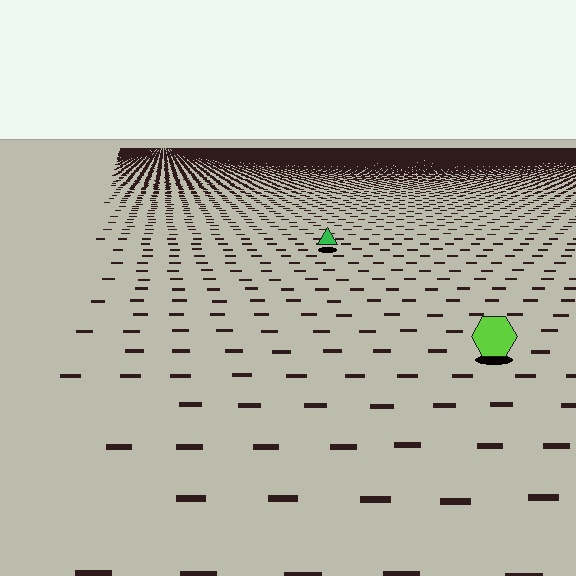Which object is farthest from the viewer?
The green triangle is farthest from the viewer. It appears smaller and the ground texture around it is denser.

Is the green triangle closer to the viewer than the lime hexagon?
No. The lime hexagon is closer — you can tell from the texture gradient: the ground texture is coarser near it.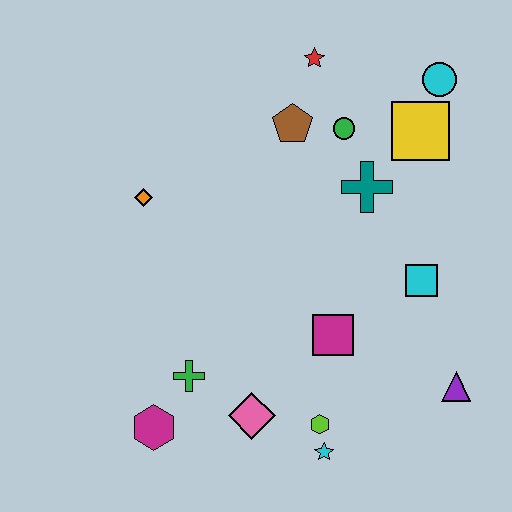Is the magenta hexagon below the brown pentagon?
Yes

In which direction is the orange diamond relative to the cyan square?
The orange diamond is to the left of the cyan square.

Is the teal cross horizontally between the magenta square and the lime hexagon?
No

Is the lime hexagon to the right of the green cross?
Yes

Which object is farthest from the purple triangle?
The orange diamond is farthest from the purple triangle.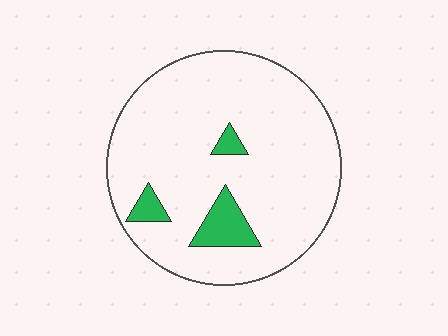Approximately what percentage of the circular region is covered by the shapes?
Approximately 10%.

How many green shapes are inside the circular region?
3.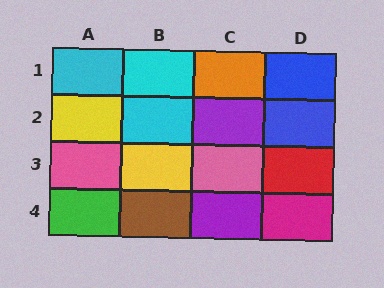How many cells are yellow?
2 cells are yellow.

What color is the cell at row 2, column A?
Yellow.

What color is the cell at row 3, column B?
Yellow.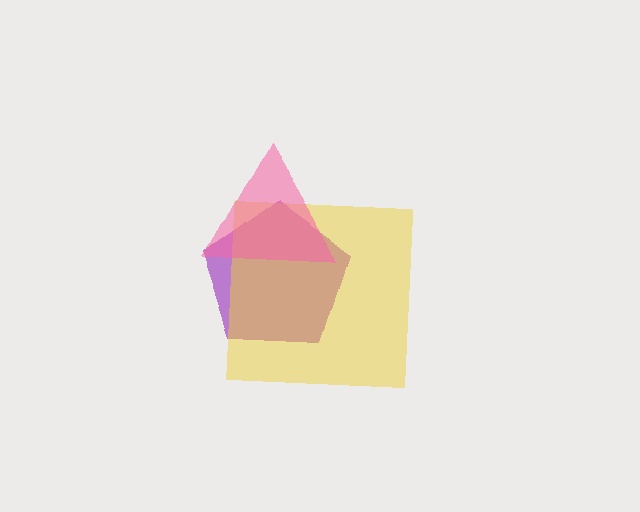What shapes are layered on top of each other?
The layered shapes are: a purple pentagon, a yellow square, a pink triangle.